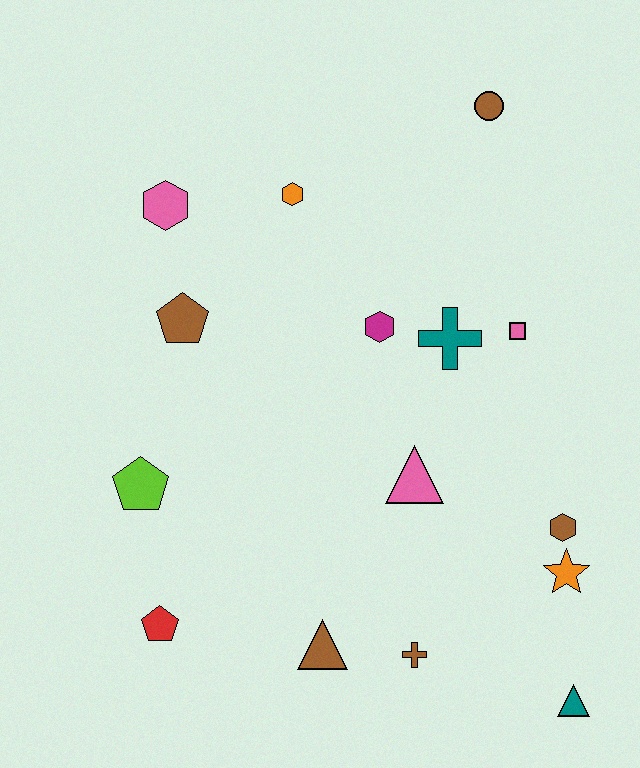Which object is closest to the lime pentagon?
The red pentagon is closest to the lime pentagon.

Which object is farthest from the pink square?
The red pentagon is farthest from the pink square.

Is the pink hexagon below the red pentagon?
No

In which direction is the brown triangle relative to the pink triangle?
The brown triangle is below the pink triangle.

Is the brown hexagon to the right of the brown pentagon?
Yes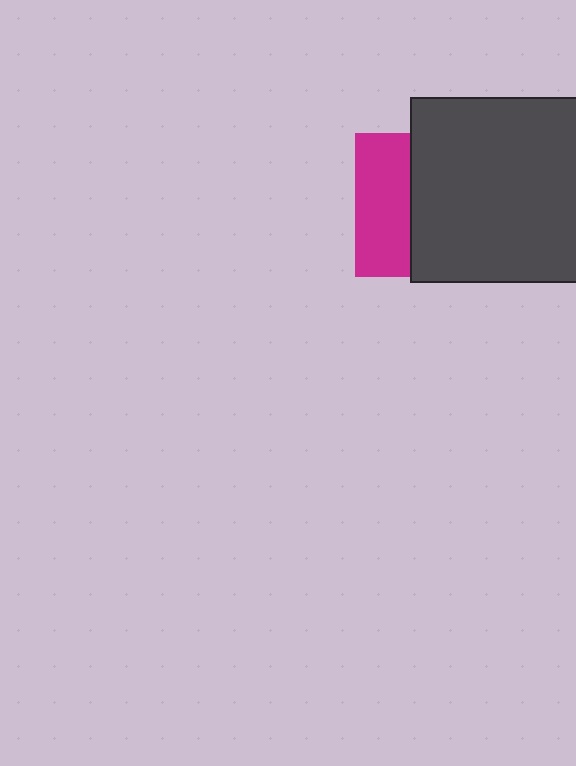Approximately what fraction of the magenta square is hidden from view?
Roughly 62% of the magenta square is hidden behind the dark gray rectangle.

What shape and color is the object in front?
The object in front is a dark gray rectangle.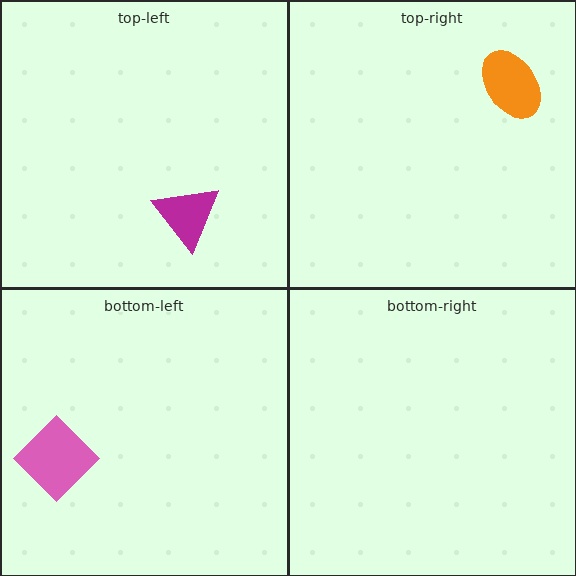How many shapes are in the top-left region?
1.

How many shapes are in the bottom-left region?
1.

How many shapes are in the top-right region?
1.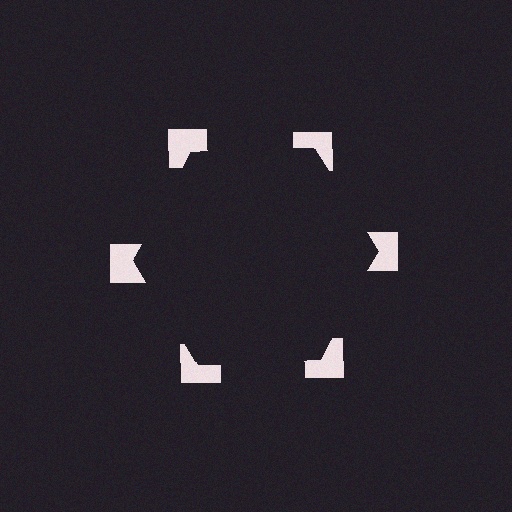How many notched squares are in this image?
There are 6 — one at each vertex of the illusory hexagon.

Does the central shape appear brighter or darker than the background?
It typically appears slightly darker than the background, even though no actual brightness change is drawn.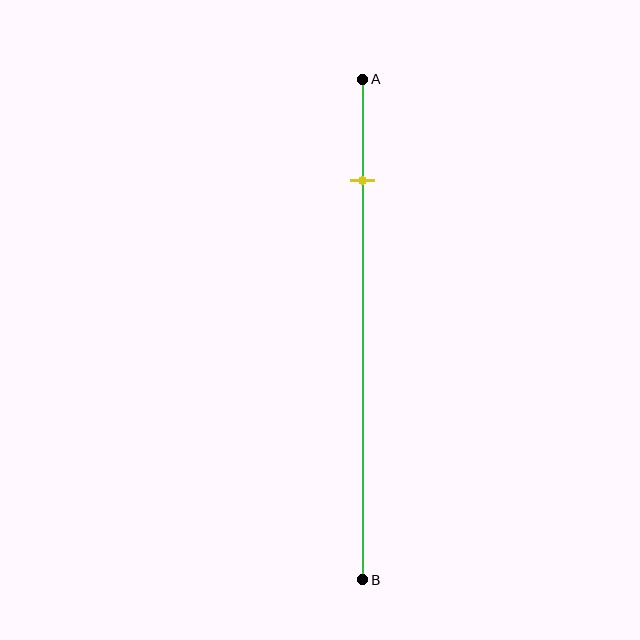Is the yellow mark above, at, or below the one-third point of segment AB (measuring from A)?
The yellow mark is above the one-third point of segment AB.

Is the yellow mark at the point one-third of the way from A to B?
No, the mark is at about 20% from A, not at the 33% one-third point.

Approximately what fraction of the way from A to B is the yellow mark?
The yellow mark is approximately 20% of the way from A to B.